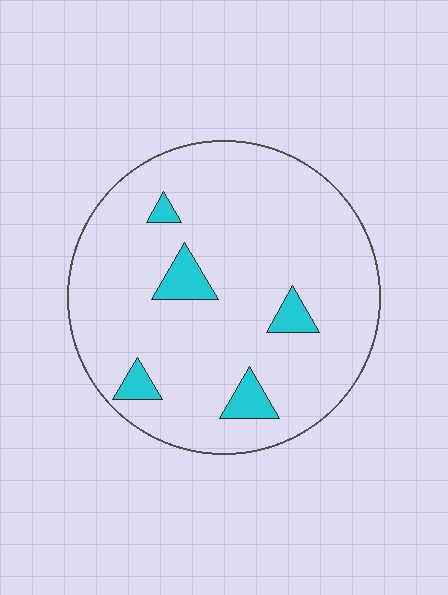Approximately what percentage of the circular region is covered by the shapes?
Approximately 10%.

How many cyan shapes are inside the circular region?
5.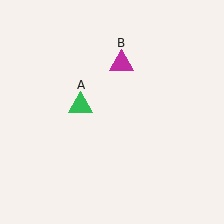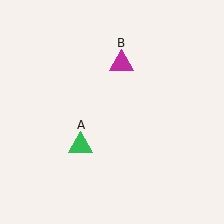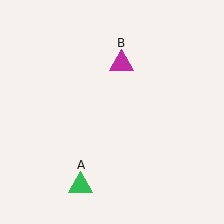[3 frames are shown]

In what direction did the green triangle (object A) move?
The green triangle (object A) moved down.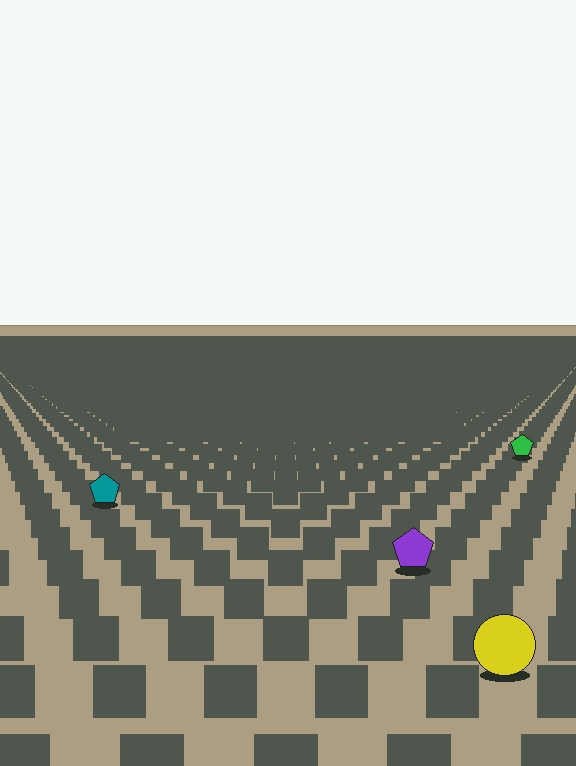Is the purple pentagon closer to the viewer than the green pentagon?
Yes. The purple pentagon is closer — you can tell from the texture gradient: the ground texture is coarser near it.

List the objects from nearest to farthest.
From nearest to farthest: the yellow circle, the purple pentagon, the teal pentagon, the green pentagon.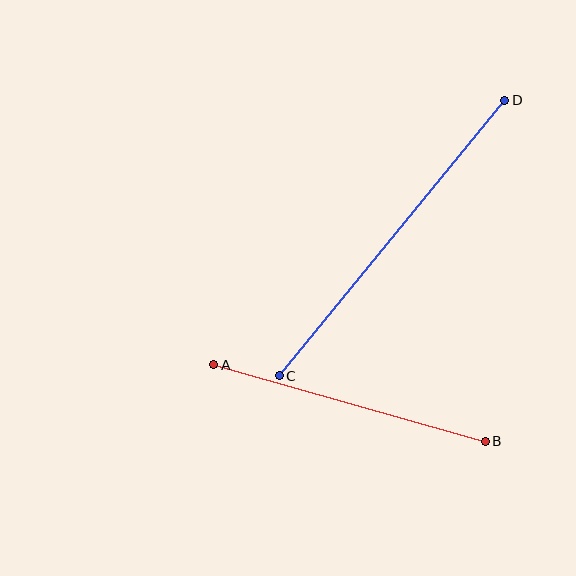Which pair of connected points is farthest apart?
Points C and D are farthest apart.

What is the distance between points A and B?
The distance is approximately 282 pixels.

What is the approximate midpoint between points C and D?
The midpoint is at approximately (392, 238) pixels.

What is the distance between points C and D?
The distance is approximately 356 pixels.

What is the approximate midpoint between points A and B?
The midpoint is at approximately (350, 403) pixels.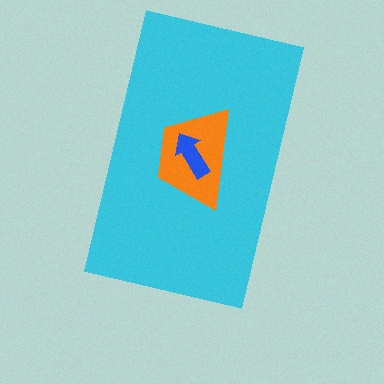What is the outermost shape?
The cyan rectangle.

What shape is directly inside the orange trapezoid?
The blue arrow.